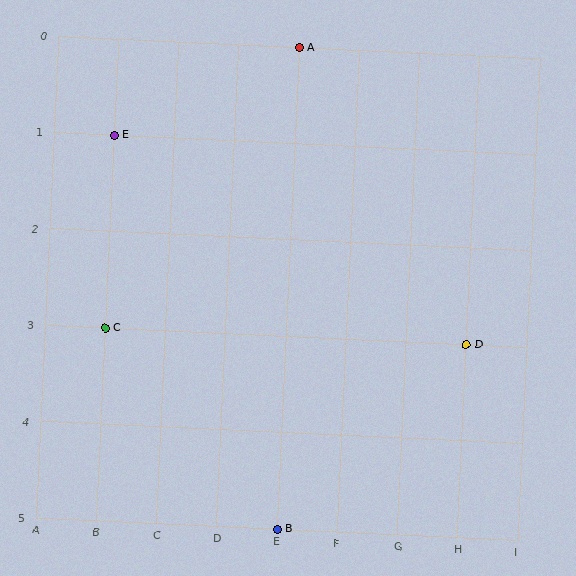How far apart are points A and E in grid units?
Points A and E are 3 columns and 1 row apart (about 3.2 grid units diagonally).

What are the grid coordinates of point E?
Point E is at grid coordinates (B, 1).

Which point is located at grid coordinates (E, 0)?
Point A is at (E, 0).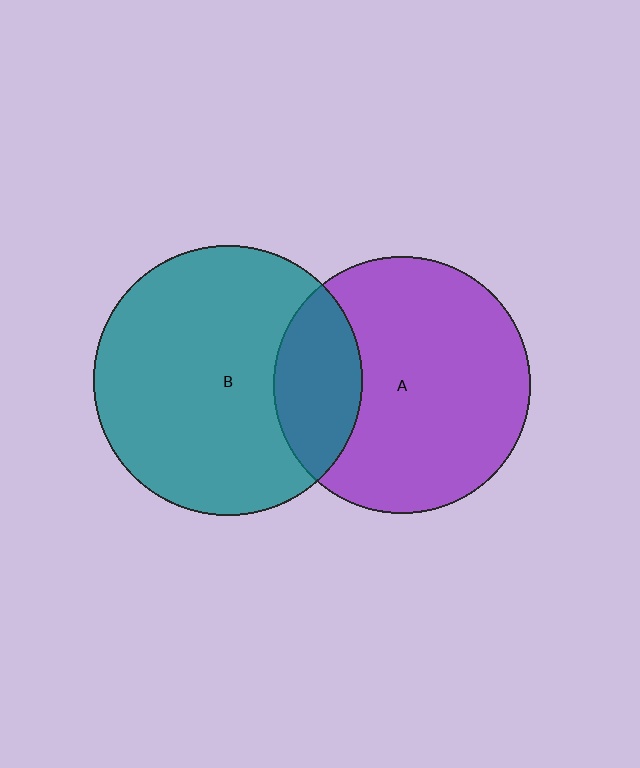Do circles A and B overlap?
Yes.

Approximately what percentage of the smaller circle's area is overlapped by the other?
Approximately 25%.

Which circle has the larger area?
Circle B (teal).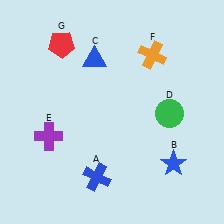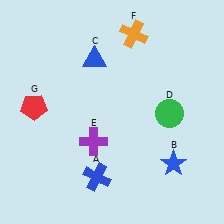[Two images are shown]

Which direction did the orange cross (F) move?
The orange cross (F) moved up.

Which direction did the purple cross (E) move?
The purple cross (E) moved right.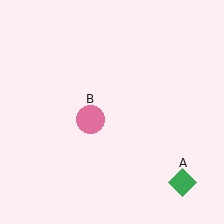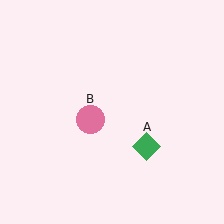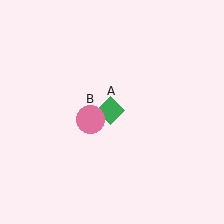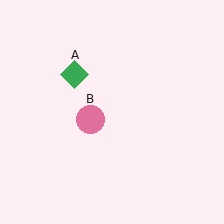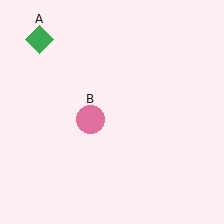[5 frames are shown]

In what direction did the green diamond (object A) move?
The green diamond (object A) moved up and to the left.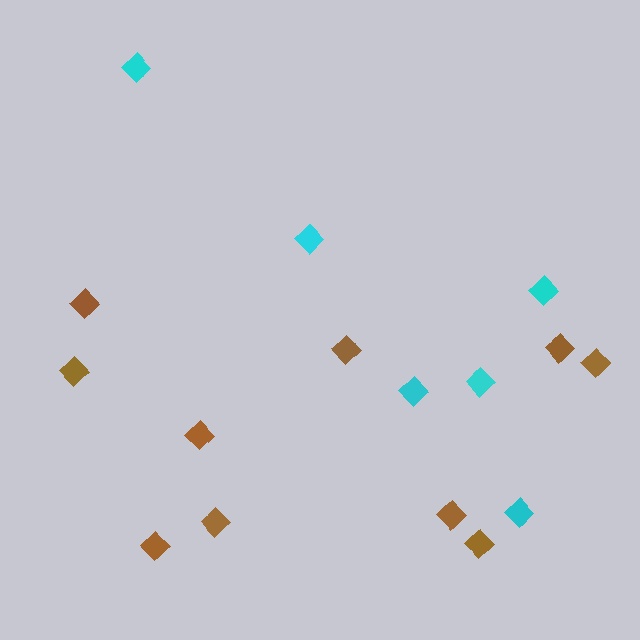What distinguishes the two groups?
There are 2 groups: one group of cyan diamonds (6) and one group of brown diamonds (10).